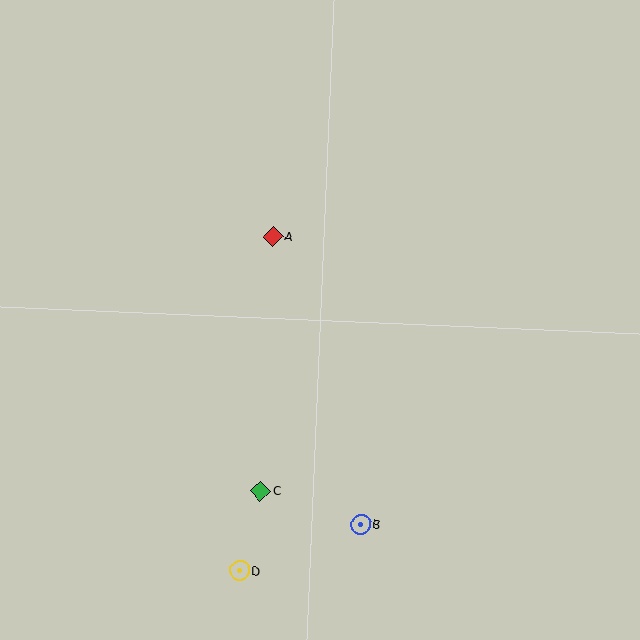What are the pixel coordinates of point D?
Point D is at (239, 571).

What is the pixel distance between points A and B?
The distance between A and B is 301 pixels.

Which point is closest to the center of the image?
Point A at (273, 236) is closest to the center.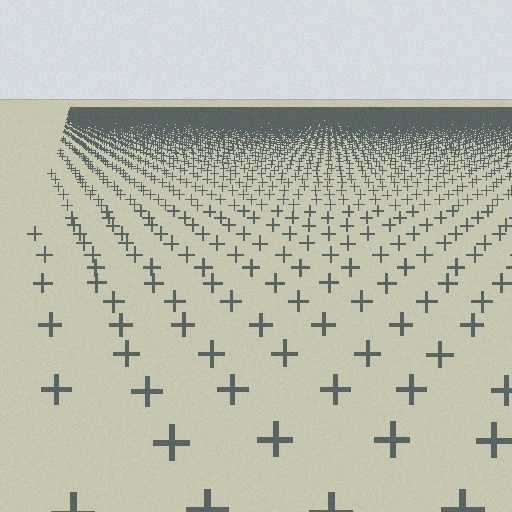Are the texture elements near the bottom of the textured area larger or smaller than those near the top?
Larger. Near the bottom, elements are closer to the viewer and appear at a bigger on-screen size.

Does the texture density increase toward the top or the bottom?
Density increases toward the top.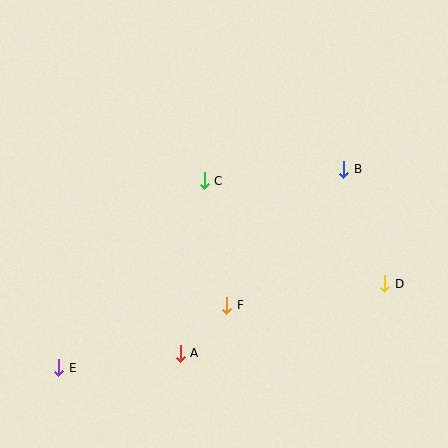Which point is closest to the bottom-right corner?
Point D is closest to the bottom-right corner.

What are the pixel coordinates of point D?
Point D is at (385, 284).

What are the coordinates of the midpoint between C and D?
The midpoint between C and D is at (295, 232).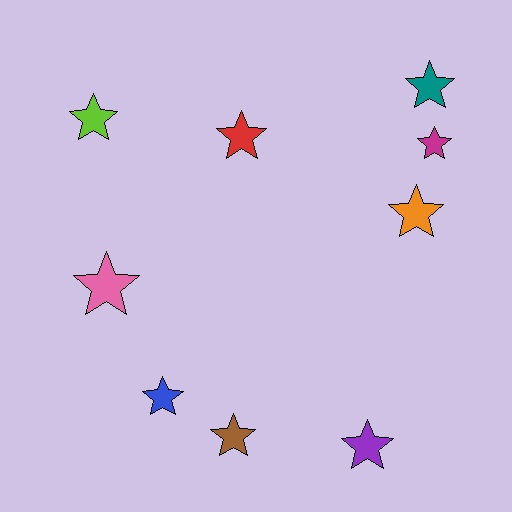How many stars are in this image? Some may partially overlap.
There are 9 stars.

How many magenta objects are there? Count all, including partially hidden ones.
There is 1 magenta object.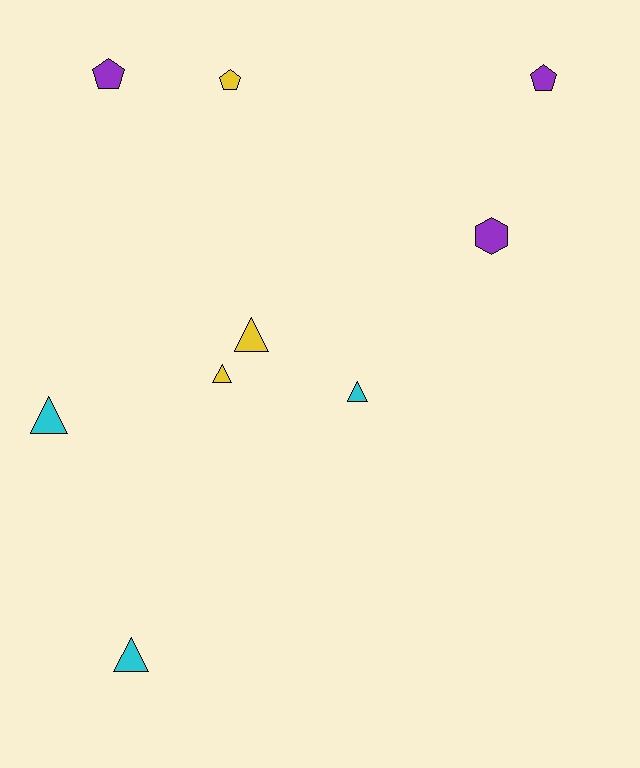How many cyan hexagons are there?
There are no cyan hexagons.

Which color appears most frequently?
Purple, with 3 objects.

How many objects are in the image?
There are 9 objects.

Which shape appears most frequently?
Triangle, with 5 objects.